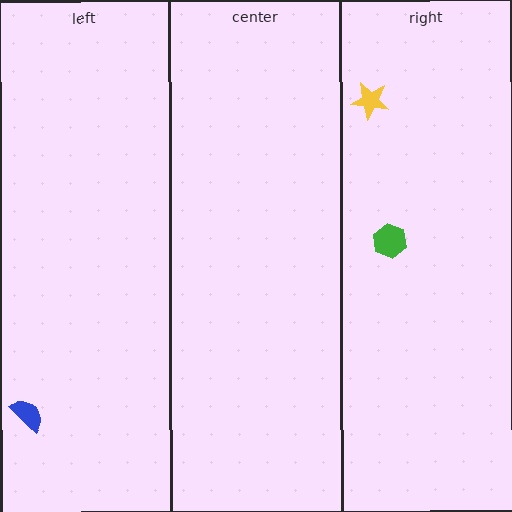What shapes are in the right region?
The green hexagon, the yellow star.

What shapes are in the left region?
The blue semicircle.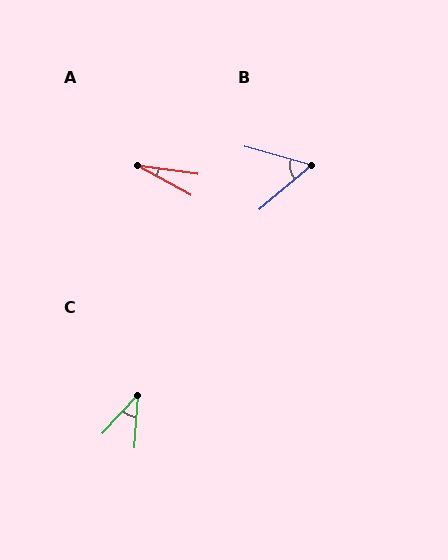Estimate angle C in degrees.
Approximately 40 degrees.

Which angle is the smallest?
A, at approximately 21 degrees.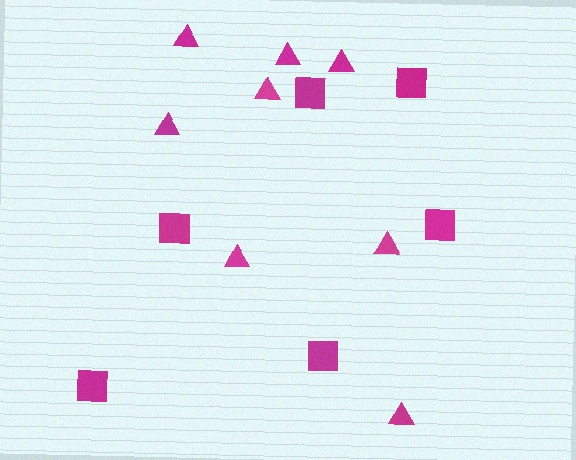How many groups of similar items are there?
There are 2 groups: one group of squares (6) and one group of triangles (8).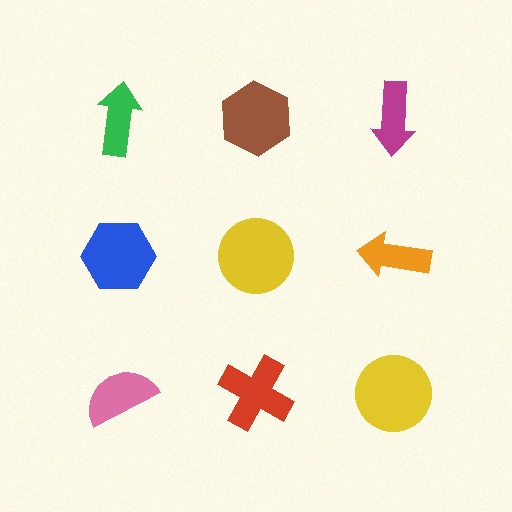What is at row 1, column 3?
A magenta arrow.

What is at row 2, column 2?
A yellow circle.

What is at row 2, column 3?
An orange arrow.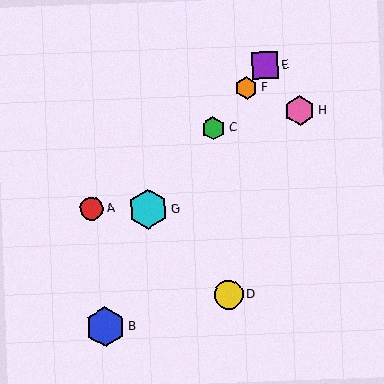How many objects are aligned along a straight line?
4 objects (C, E, F, G) are aligned along a straight line.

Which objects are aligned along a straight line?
Objects C, E, F, G are aligned along a straight line.